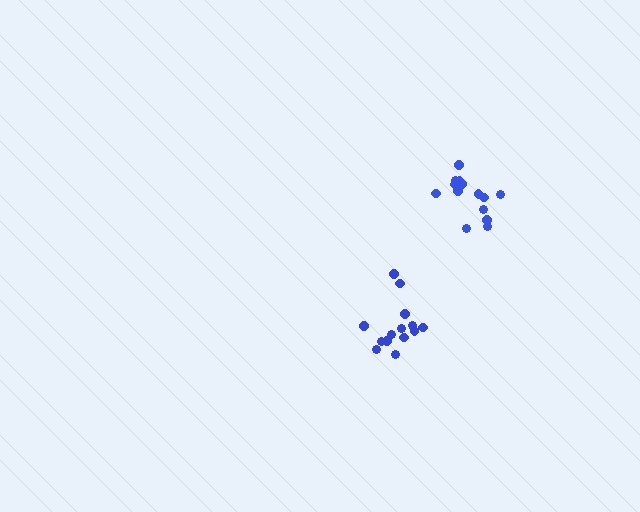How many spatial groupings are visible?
There are 2 spatial groupings.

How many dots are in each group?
Group 1: 14 dots, Group 2: 14 dots (28 total).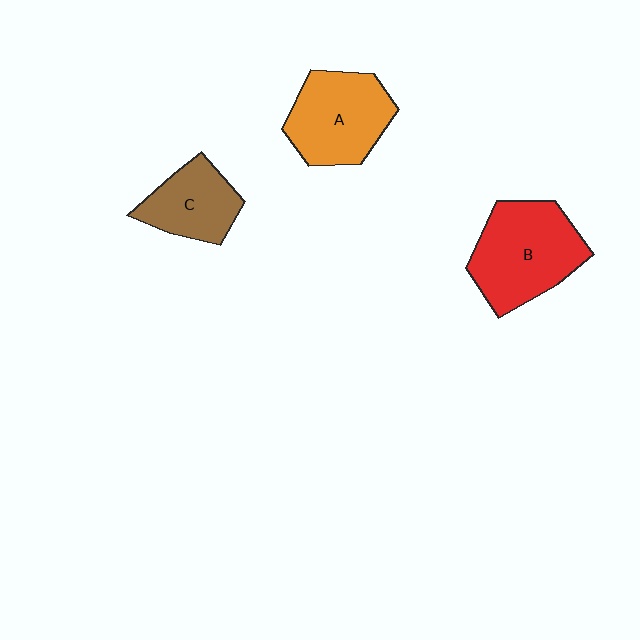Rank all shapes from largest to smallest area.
From largest to smallest: B (red), A (orange), C (brown).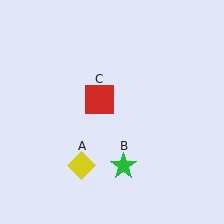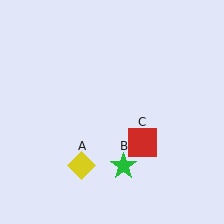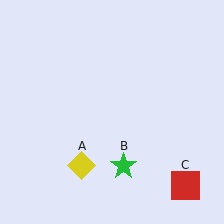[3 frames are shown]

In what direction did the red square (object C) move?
The red square (object C) moved down and to the right.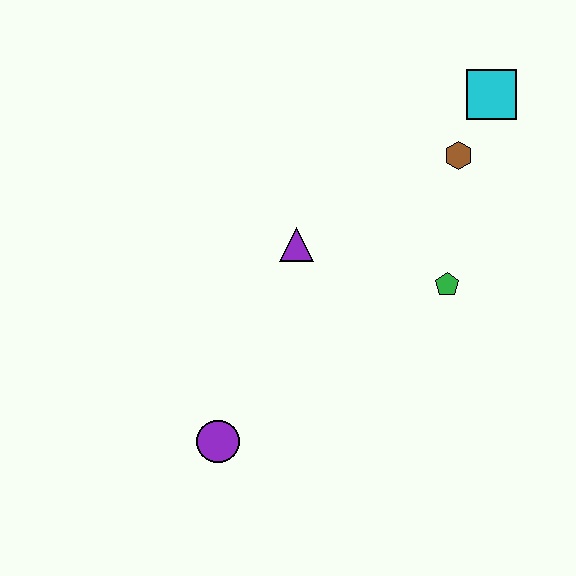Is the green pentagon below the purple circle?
No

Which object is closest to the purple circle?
The purple triangle is closest to the purple circle.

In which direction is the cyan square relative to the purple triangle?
The cyan square is to the right of the purple triangle.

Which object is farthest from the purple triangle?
The cyan square is farthest from the purple triangle.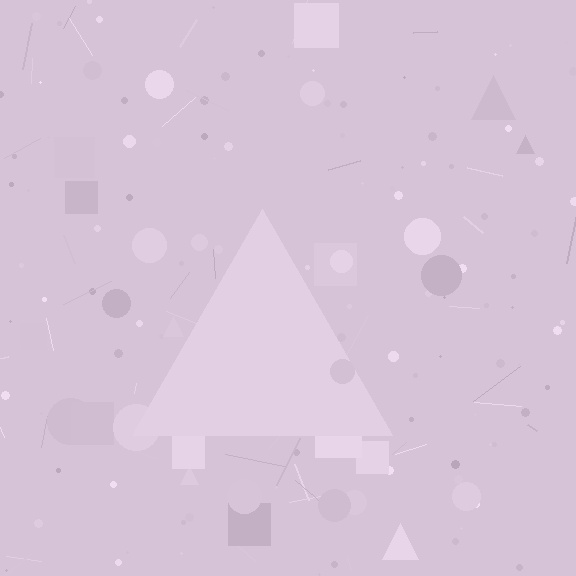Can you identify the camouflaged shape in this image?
The camouflaged shape is a triangle.